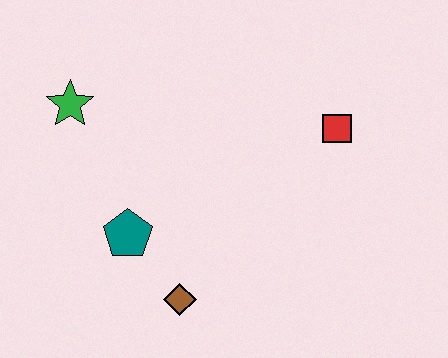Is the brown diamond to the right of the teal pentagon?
Yes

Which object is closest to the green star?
The teal pentagon is closest to the green star.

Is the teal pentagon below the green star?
Yes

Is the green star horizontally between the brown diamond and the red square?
No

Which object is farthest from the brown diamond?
The red square is farthest from the brown diamond.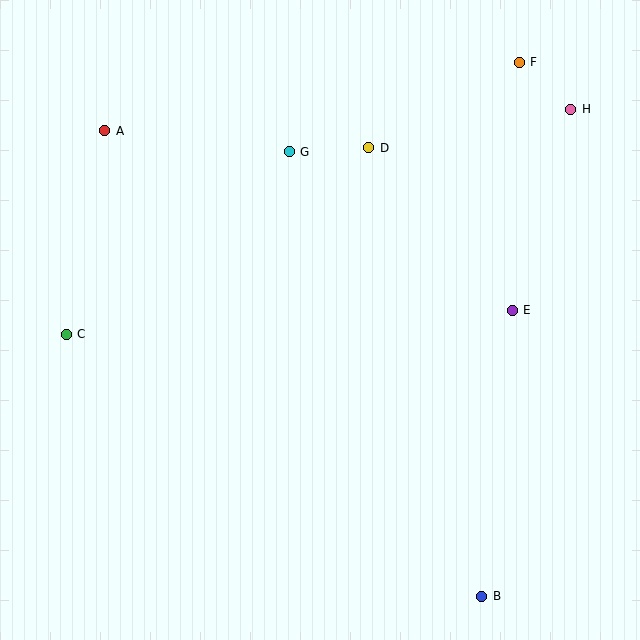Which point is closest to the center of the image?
Point G at (289, 152) is closest to the center.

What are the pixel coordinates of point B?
Point B is at (482, 596).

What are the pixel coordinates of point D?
Point D is at (369, 148).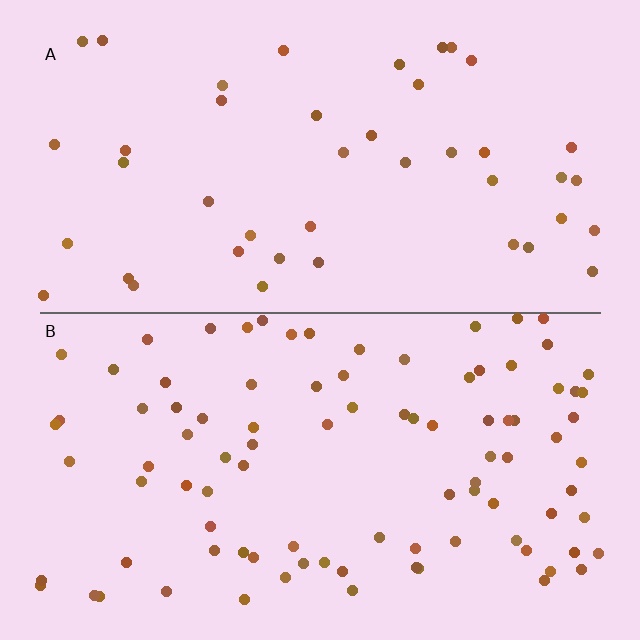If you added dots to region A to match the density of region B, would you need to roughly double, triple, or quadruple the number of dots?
Approximately double.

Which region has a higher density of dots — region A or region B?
B (the bottom).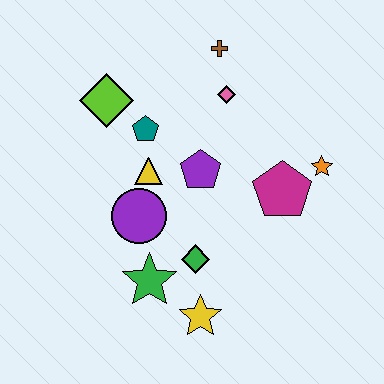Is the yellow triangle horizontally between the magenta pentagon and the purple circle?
Yes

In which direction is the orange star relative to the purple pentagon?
The orange star is to the right of the purple pentagon.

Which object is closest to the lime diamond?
The teal pentagon is closest to the lime diamond.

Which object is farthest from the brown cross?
The yellow star is farthest from the brown cross.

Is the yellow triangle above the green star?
Yes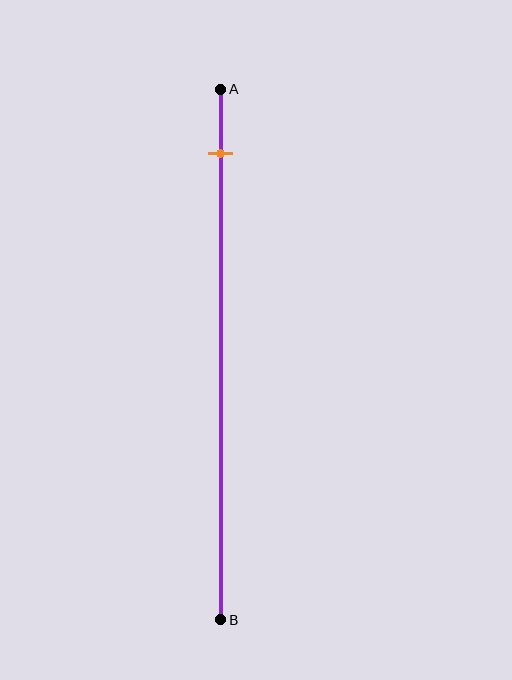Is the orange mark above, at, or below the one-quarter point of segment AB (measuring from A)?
The orange mark is above the one-quarter point of segment AB.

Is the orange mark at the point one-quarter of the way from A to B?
No, the mark is at about 10% from A, not at the 25% one-quarter point.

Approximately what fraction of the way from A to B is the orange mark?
The orange mark is approximately 10% of the way from A to B.